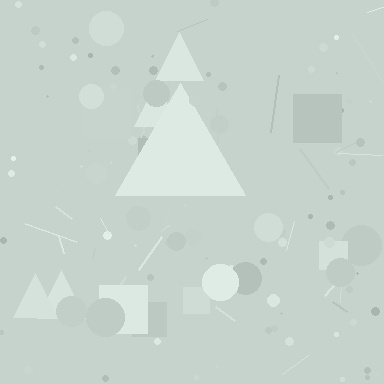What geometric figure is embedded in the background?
A triangle is embedded in the background.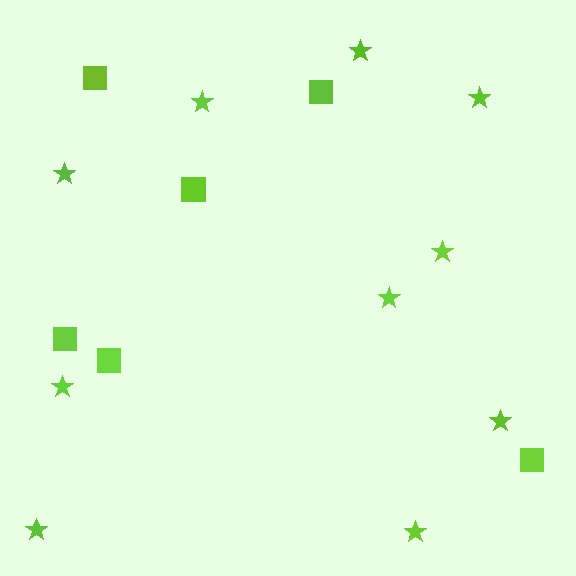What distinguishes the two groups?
There are 2 groups: one group of squares (6) and one group of stars (10).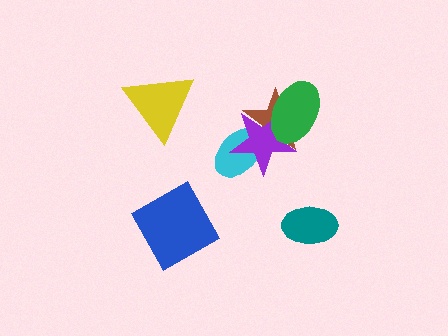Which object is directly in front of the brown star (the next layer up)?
The purple star is directly in front of the brown star.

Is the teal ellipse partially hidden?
No, no other shape covers it.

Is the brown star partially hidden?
Yes, it is partially covered by another shape.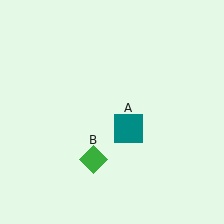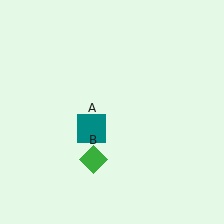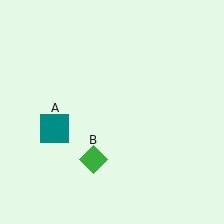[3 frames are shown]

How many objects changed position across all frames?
1 object changed position: teal square (object A).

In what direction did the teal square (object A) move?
The teal square (object A) moved left.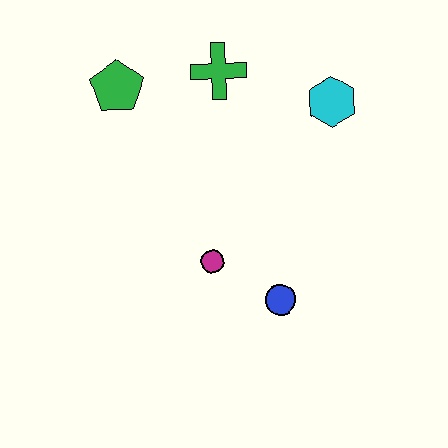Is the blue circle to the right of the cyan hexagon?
No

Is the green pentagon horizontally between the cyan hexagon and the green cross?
No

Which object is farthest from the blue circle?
The green pentagon is farthest from the blue circle.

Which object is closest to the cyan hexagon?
The green cross is closest to the cyan hexagon.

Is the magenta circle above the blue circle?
Yes